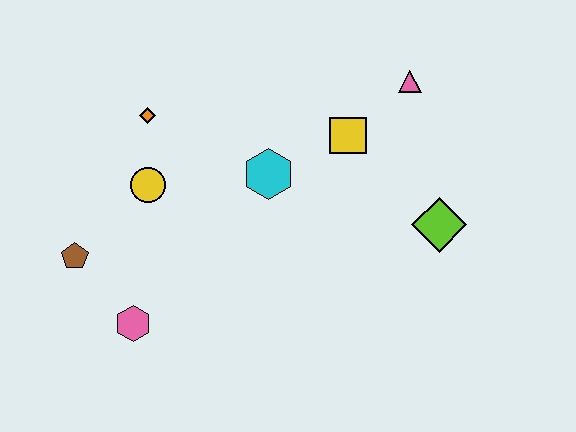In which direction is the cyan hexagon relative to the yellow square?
The cyan hexagon is to the left of the yellow square.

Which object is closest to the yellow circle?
The orange diamond is closest to the yellow circle.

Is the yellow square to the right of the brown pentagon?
Yes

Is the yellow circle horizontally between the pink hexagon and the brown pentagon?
No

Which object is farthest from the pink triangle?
The brown pentagon is farthest from the pink triangle.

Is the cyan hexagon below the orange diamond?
Yes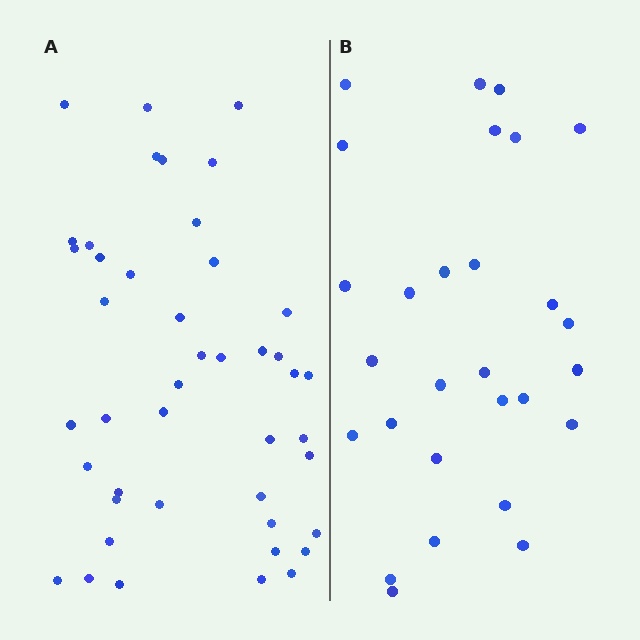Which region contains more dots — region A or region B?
Region A (the left region) has more dots.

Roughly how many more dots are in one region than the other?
Region A has approximately 15 more dots than region B.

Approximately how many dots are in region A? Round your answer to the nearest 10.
About 40 dots. (The exact count is 44, which rounds to 40.)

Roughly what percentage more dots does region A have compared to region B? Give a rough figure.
About 55% more.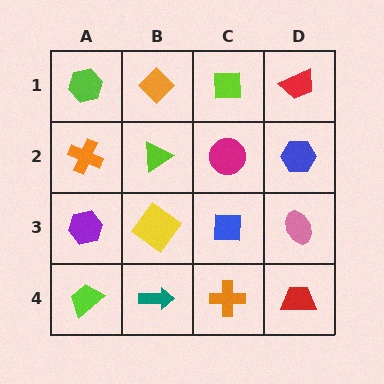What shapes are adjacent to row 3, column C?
A magenta circle (row 2, column C), an orange cross (row 4, column C), a yellow diamond (row 3, column B), a pink ellipse (row 3, column D).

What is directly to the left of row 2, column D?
A magenta circle.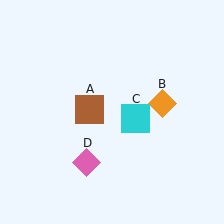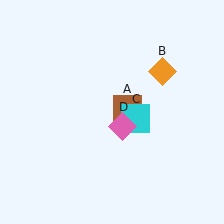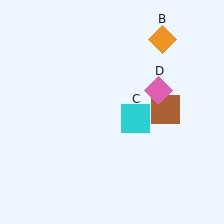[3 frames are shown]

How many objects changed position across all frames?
3 objects changed position: brown square (object A), orange diamond (object B), pink diamond (object D).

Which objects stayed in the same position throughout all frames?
Cyan square (object C) remained stationary.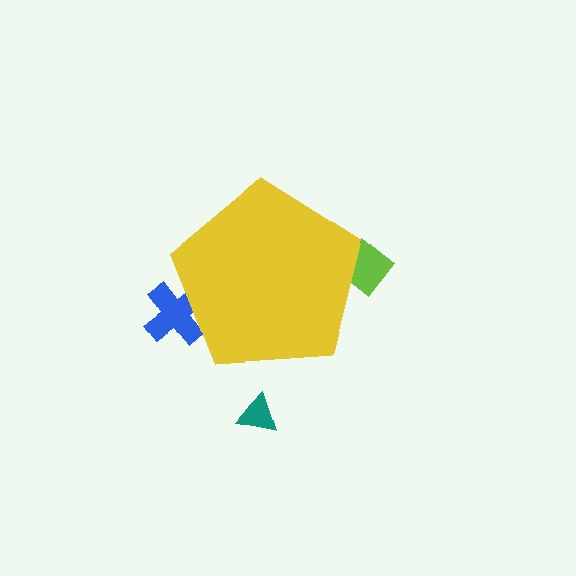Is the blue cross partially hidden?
Yes, the blue cross is partially hidden behind the yellow pentagon.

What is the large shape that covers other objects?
A yellow pentagon.